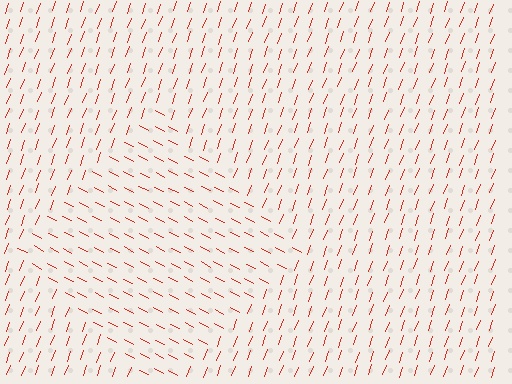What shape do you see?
I see a diamond.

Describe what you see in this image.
The image is filled with small red line segments. A diamond region in the image has lines oriented differently from the surrounding lines, creating a visible texture boundary.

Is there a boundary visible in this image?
Yes, there is a texture boundary formed by a change in line orientation.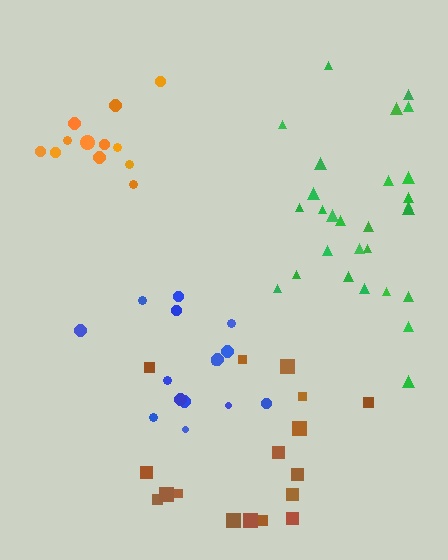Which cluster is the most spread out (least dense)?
Brown.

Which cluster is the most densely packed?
Green.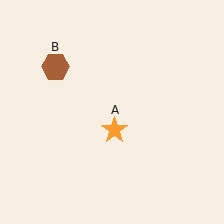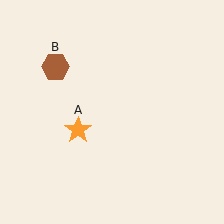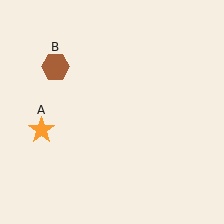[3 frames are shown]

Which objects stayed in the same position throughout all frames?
Brown hexagon (object B) remained stationary.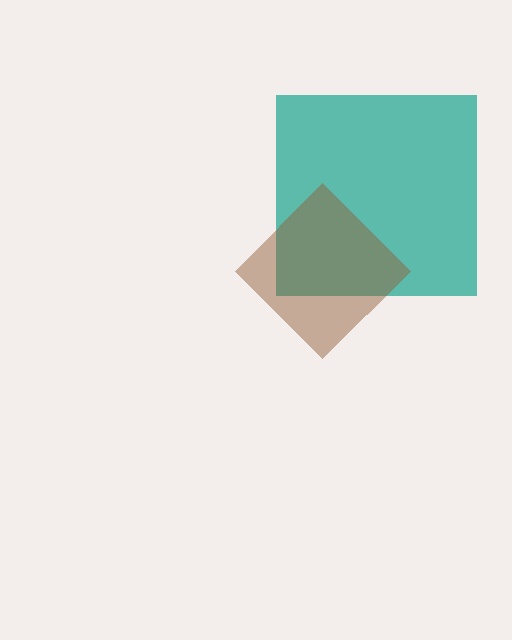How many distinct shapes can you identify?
There are 2 distinct shapes: a teal square, a brown diamond.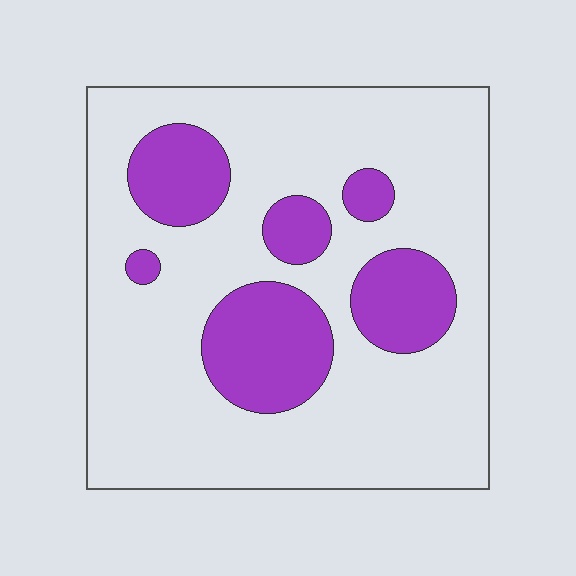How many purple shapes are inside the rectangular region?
6.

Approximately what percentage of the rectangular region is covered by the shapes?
Approximately 25%.